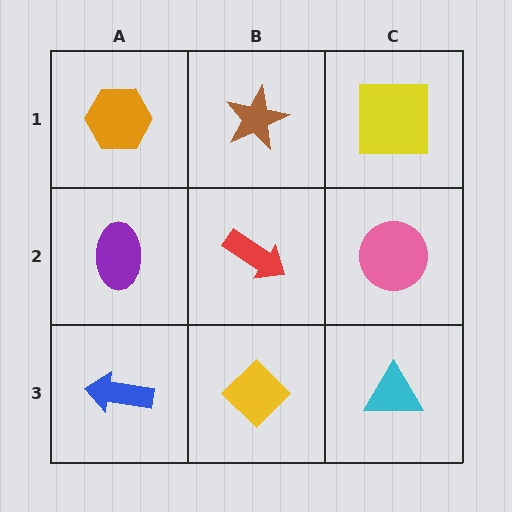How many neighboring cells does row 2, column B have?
4.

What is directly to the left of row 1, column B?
An orange hexagon.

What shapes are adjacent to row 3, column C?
A pink circle (row 2, column C), a yellow diamond (row 3, column B).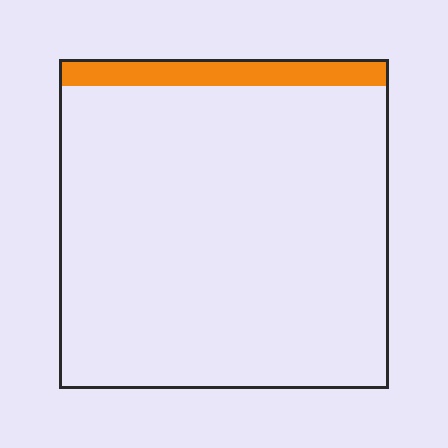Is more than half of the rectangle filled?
No.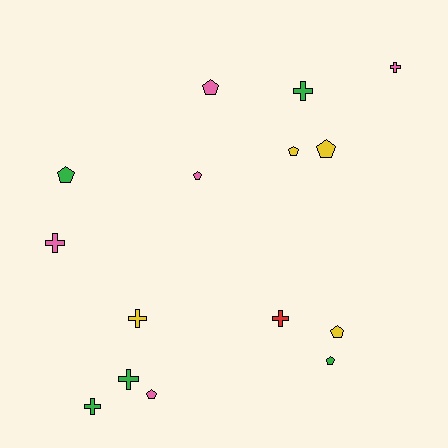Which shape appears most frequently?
Pentagon, with 8 objects.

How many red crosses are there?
There is 1 red cross.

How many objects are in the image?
There are 15 objects.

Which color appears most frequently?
Green, with 5 objects.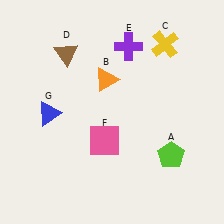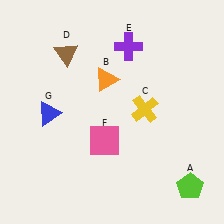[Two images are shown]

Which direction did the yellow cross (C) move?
The yellow cross (C) moved down.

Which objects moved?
The objects that moved are: the lime pentagon (A), the yellow cross (C).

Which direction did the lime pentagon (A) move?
The lime pentagon (A) moved down.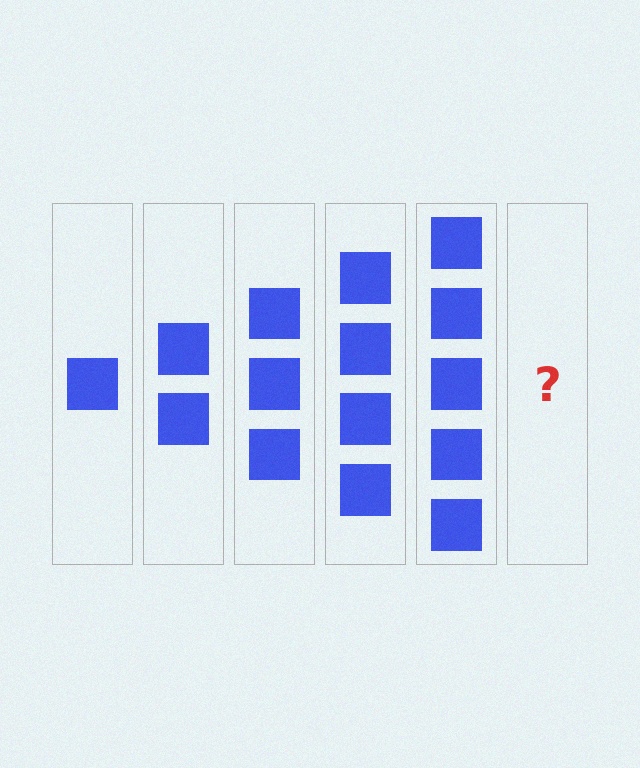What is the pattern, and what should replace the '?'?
The pattern is that each step adds one more square. The '?' should be 6 squares.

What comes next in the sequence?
The next element should be 6 squares.